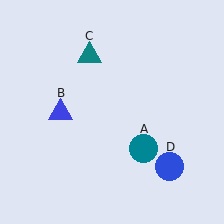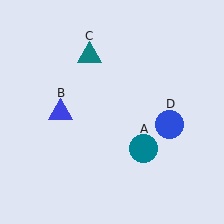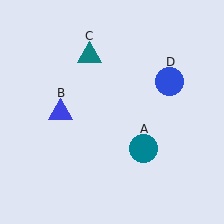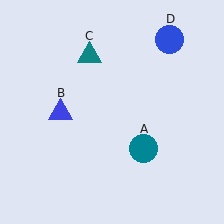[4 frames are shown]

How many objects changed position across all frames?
1 object changed position: blue circle (object D).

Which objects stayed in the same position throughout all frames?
Teal circle (object A) and blue triangle (object B) and teal triangle (object C) remained stationary.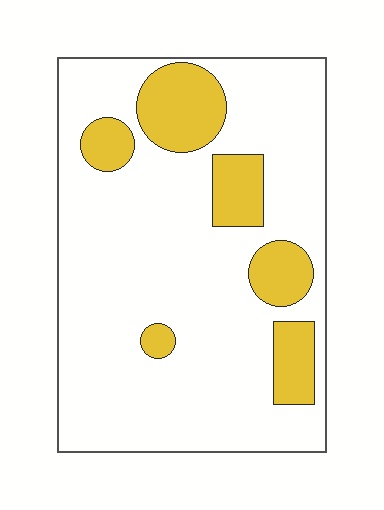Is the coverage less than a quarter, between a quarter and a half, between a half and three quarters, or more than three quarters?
Less than a quarter.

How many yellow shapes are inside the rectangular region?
6.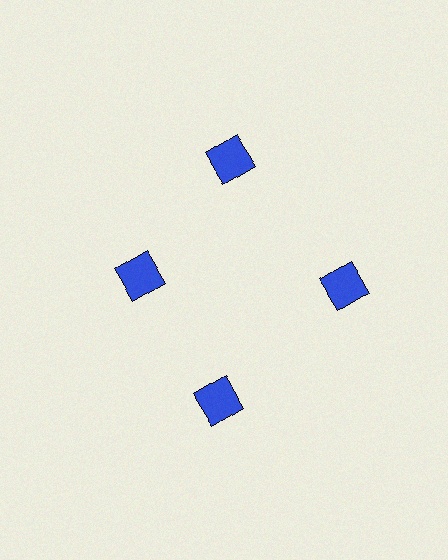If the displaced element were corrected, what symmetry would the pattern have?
It would have 4-fold rotational symmetry — the pattern would map onto itself every 90 degrees.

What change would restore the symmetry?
The symmetry would be restored by moving it outward, back onto the ring so that all 4 squares sit at equal angles and equal distance from the center.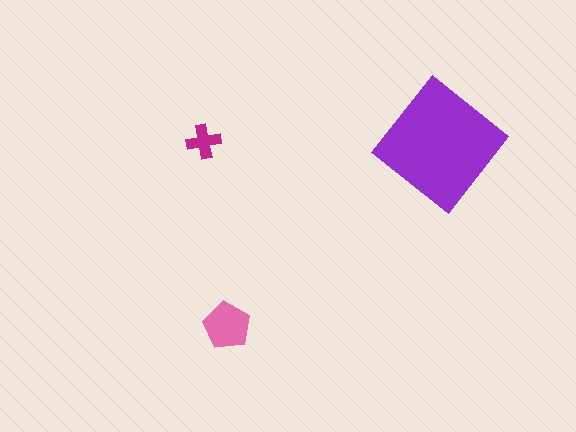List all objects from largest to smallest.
The purple diamond, the pink pentagon, the magenta cross.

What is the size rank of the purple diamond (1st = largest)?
1st.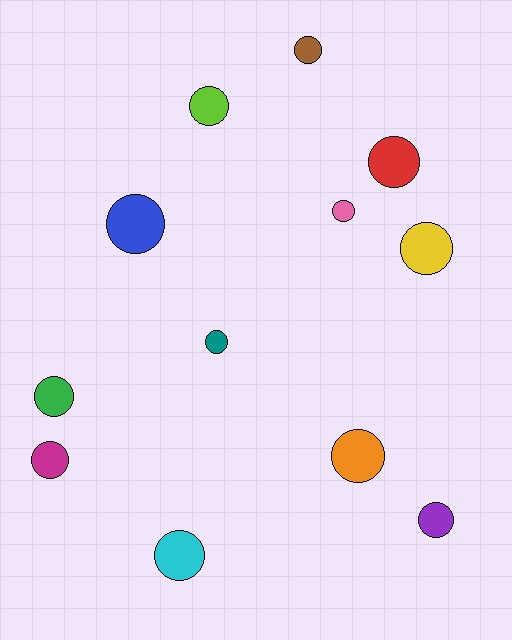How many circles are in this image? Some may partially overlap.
There are 12 circles.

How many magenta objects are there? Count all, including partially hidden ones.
There is 1 magenta object.